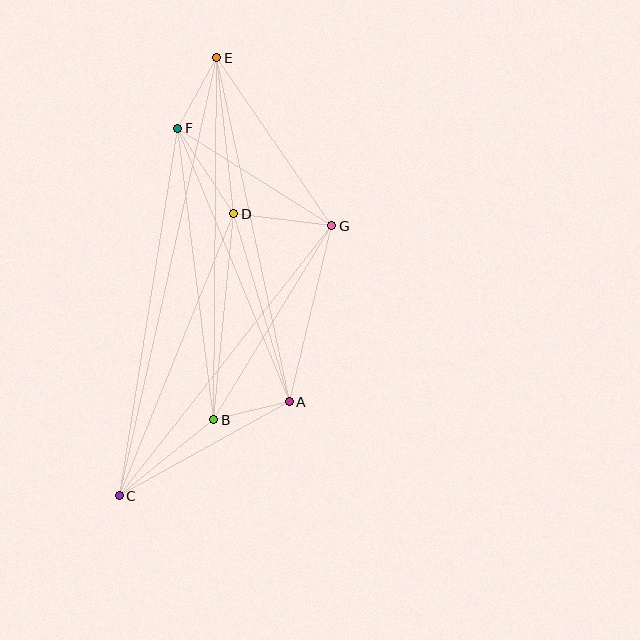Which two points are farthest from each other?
Points C and E are farthest from each other.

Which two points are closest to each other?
Points A and B are closest to each other.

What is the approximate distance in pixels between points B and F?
The distance between B and F is approximately 294 pixels.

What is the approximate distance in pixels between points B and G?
The distance between B and G is approximately 227 pixels.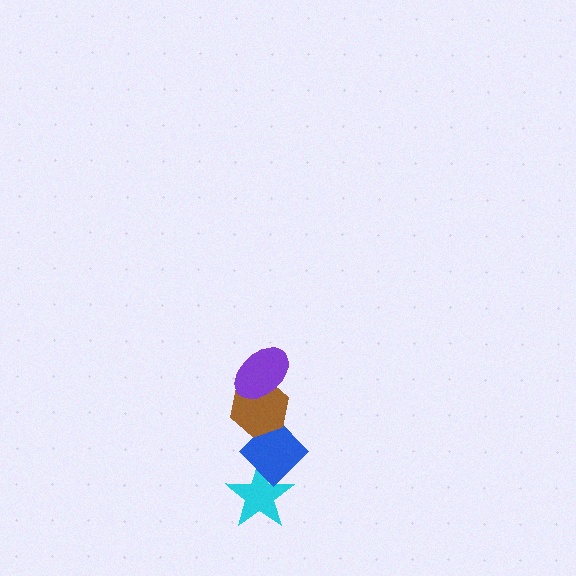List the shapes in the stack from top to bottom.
From top to bottom: the purple ellipse, the brown hexagon, the blue diamond, the cyan star.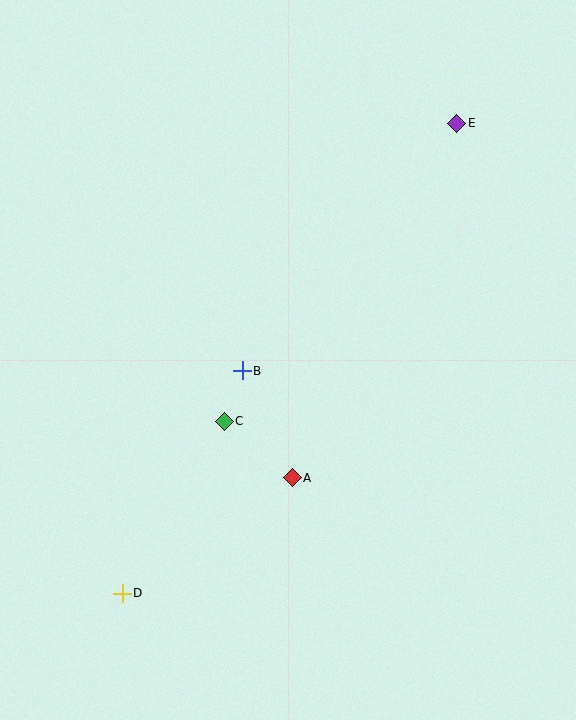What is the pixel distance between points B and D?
The distance between B and D is 253 pixels.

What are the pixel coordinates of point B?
Point B is at (242, 371).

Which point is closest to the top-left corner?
Point B is closest to the top-left corner.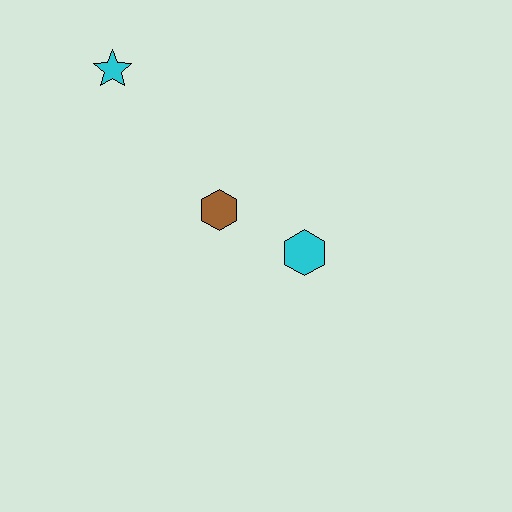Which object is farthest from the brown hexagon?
The cyan star is farthest from the brown hexagon.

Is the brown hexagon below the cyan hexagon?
No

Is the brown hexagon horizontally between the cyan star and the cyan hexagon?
Yes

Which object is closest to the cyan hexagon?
The brown hexagon is closest to the cyan hexagon.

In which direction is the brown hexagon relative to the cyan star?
The brown hexagon is below the cyan star.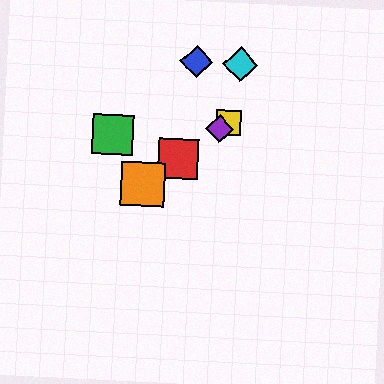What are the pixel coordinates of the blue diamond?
The blue diamond is at (197, 62).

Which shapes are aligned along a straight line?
The red square, the yellow square, the purple diamond, the orange square are aligned along a straight line.